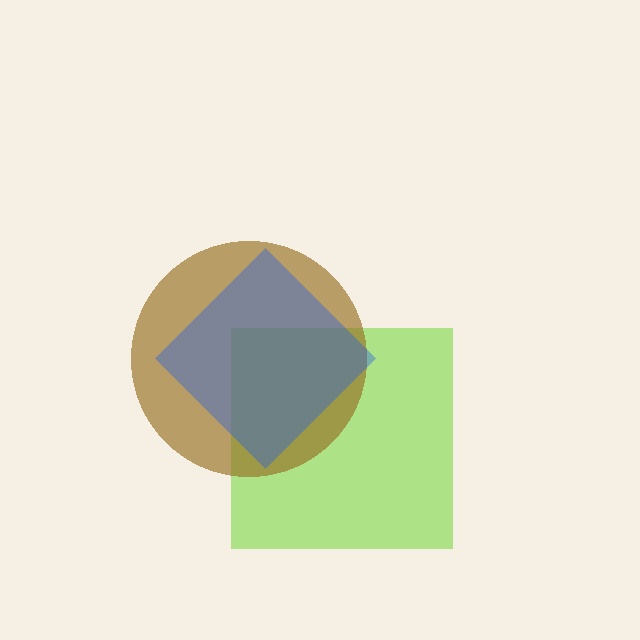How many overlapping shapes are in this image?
There are 3 overlapping shapes in the image.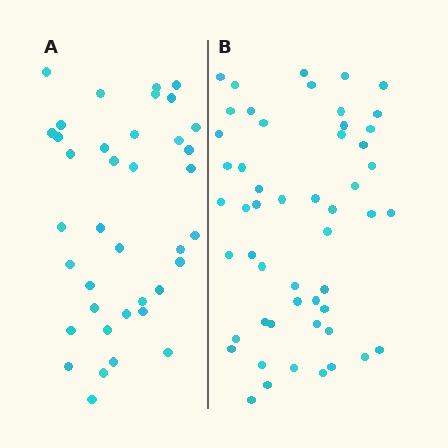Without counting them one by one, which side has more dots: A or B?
Region B (the right region) has more dots.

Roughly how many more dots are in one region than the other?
Region B has approximately 15 more dots than region A.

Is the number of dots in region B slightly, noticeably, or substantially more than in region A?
Region B has noticeably more, but not dramatically so. The ratio is roughly 1.4 to 1.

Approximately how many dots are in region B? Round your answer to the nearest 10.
About 50 dots. (The exact count is 52, which rounds to 50.)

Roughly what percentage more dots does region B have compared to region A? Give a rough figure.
About 35% more.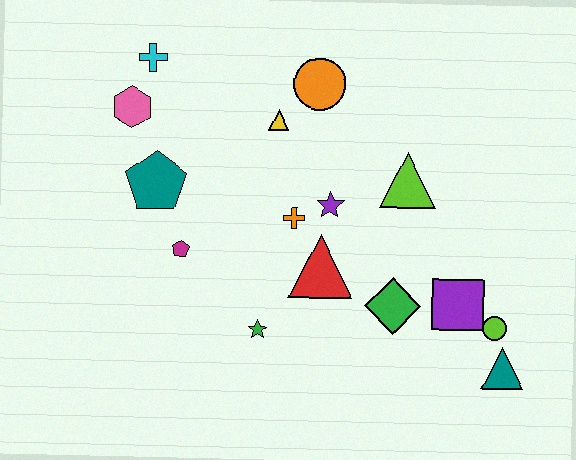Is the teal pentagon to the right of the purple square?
No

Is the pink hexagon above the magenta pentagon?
Yes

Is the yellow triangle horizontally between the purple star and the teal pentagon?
Yes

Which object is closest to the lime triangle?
The purple star is closest to the lime triangle.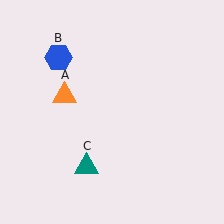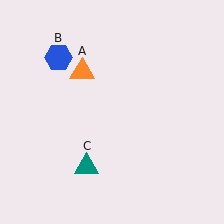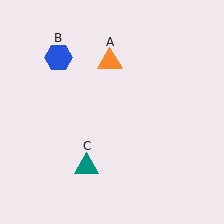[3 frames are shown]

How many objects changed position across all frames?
1 object changed position: orange triangle (object A).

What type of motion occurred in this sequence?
The orange triangle (object A) rotated clockwise around the center of the scene.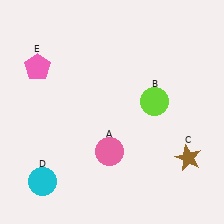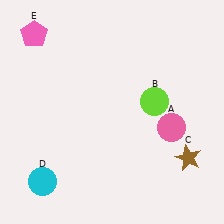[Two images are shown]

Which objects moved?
The objects that moved are: the pink circle (A), the pink pentagon (E).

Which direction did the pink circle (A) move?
The pink circle (A) moved right.